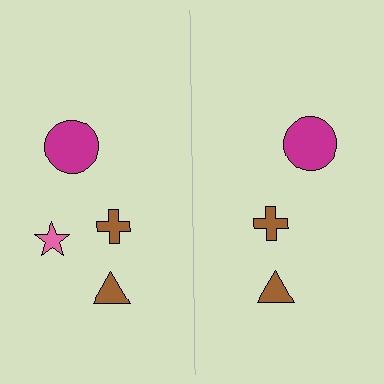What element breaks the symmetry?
A pink star is missing from the right side.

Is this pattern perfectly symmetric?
No, the pattern is not perfectly symmetric. A pink star is missing from the right side.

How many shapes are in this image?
There are 7 shapes in this image.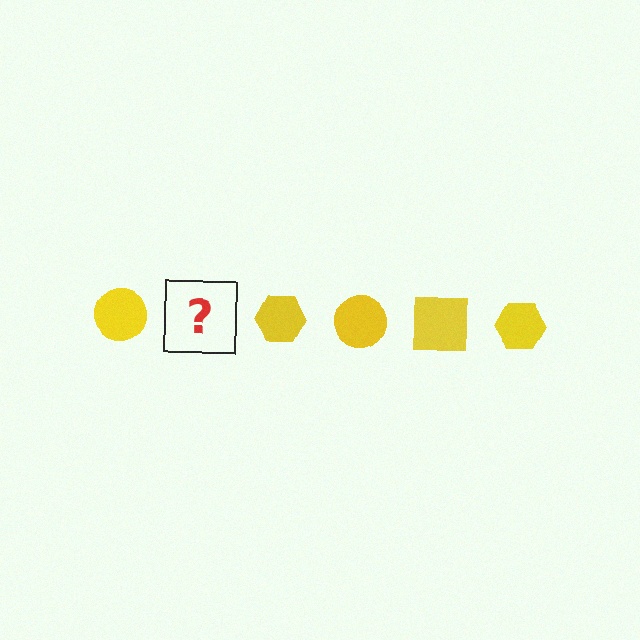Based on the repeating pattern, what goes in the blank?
The blank should be a yellow square.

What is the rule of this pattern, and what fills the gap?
The rule is that the pattern cycles through circle, square, hexagon shapes in yellow. The gap should be filled with a yellow square.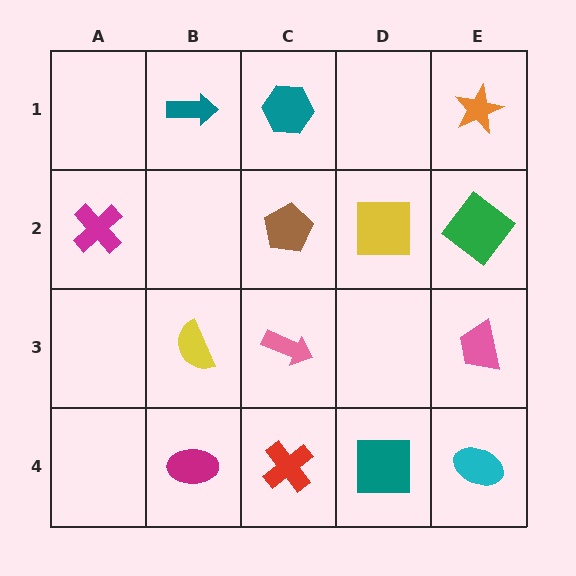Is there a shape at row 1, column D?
No, that cell is empty.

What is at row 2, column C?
A brown pentagon.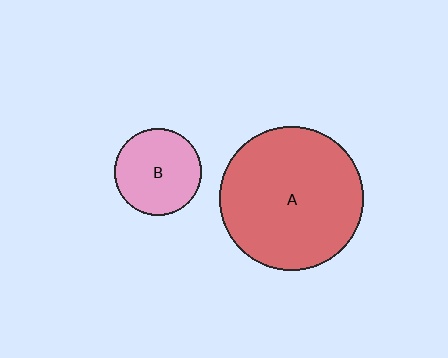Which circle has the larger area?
Circle A (red).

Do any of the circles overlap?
No, none of the circles overlap.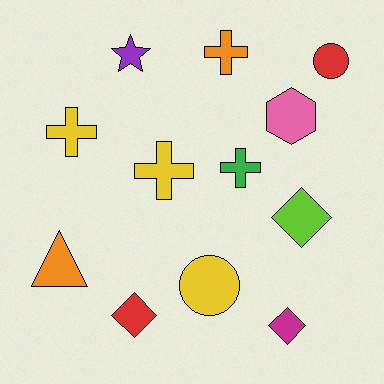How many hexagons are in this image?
There is 1 hexagon.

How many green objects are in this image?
There is 1 green object.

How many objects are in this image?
There are 12 objects.